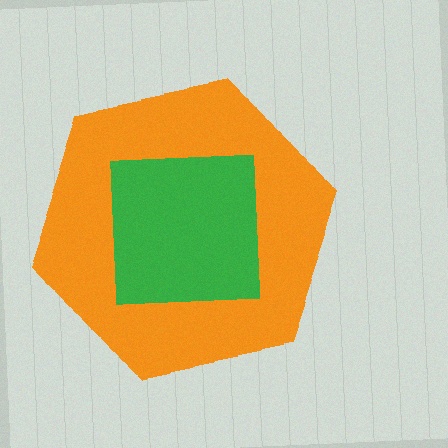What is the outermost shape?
The orange hexagon.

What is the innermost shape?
The green square.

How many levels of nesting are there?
2.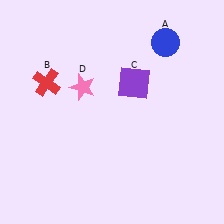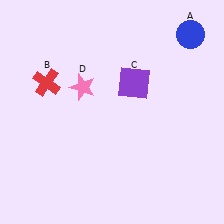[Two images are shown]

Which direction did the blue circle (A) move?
The blue circle (A) moved right.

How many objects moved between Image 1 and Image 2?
1 object moved between the two images.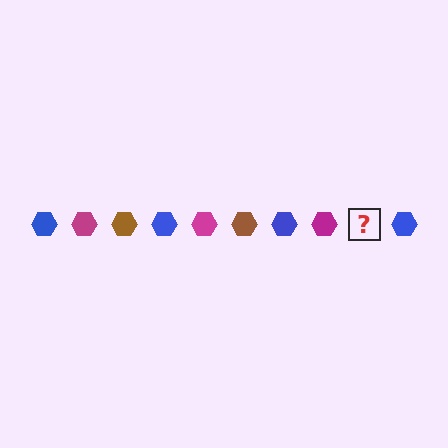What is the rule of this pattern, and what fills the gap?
The rule is that the pattern cycles through blue, magenta, brown hexagons. The gap should be filled with a brown hexagon.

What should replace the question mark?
The question mark should be replaced with a brown hexagon.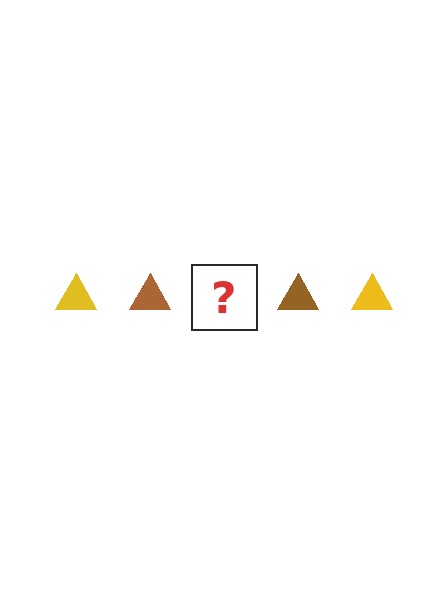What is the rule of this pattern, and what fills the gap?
The rule is that the pattern cycles through yellow, brown triangles. The gap should be filled with a yellow triangle.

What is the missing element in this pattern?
The missing element is a yellow triangle.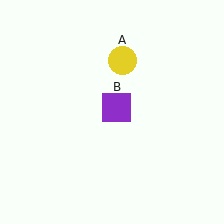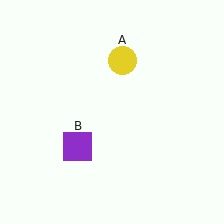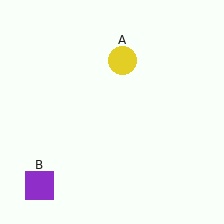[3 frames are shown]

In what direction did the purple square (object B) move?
The purple square (object B) moved down and to the left.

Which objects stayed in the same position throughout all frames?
Yellow circle (object A) remained stationary.